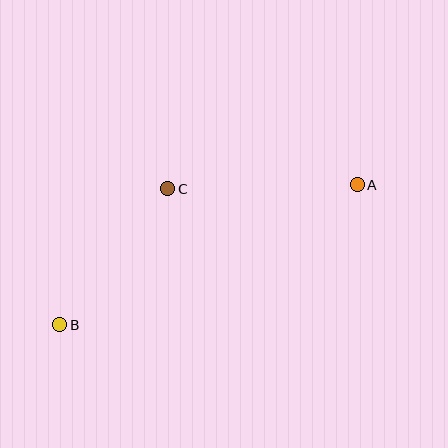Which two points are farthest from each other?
Points A and B are farthest from each other.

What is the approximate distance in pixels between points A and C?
The distance between A and C is approximately 190 pixels.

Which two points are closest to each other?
Points B and C are closest to each other.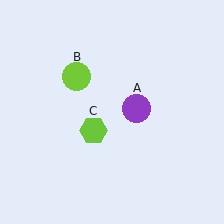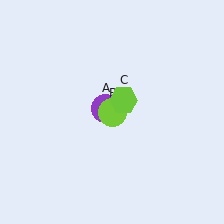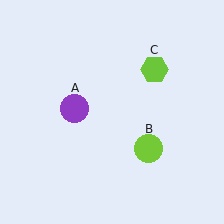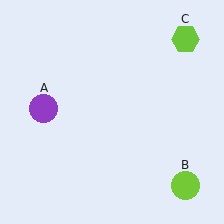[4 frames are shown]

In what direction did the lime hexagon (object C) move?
The lime hexagon (object C) moved up and to the right.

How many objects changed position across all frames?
3 objects changed position: purple circle (object A), lime circle (object B), lime hexagon (object C).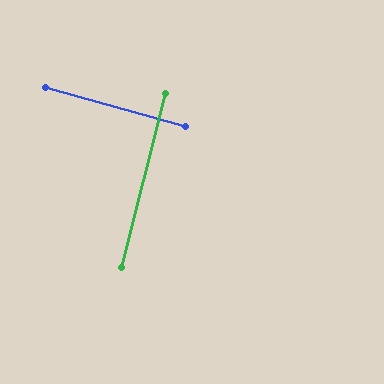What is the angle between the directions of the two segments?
Approximately 89 degrees.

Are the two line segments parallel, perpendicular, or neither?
Perpendicular — they meet at approximately 89°.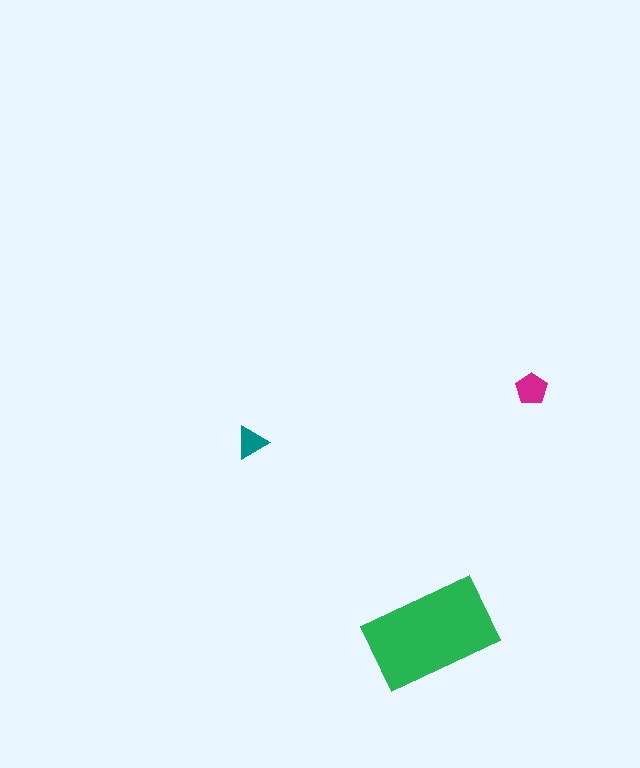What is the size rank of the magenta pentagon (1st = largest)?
2nd.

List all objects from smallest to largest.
The teal triangle, the magenta pentagon, the green rectangle.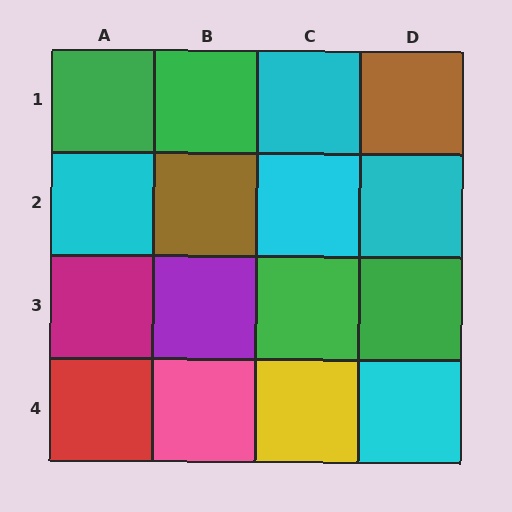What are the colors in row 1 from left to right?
Green, green, cyan, brown.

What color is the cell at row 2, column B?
Brown.